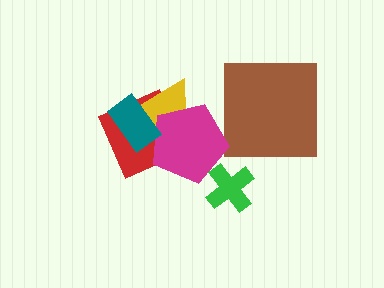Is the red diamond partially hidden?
Yes, it is partially covered by another shape.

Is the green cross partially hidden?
No, no other shape covers it.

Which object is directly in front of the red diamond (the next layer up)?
The yellow triangle is directly in front of the red diamond.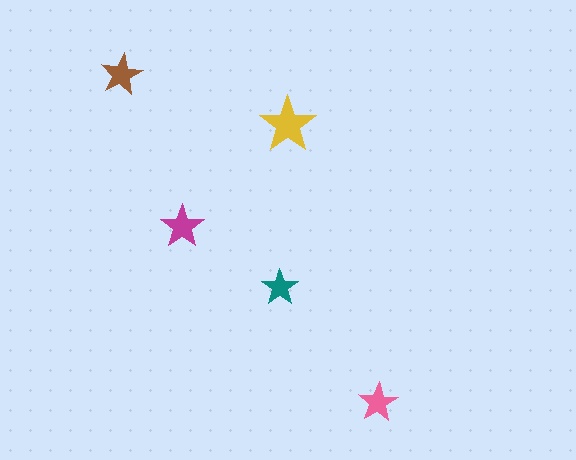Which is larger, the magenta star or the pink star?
The magenta one.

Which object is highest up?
The brown star is topmost.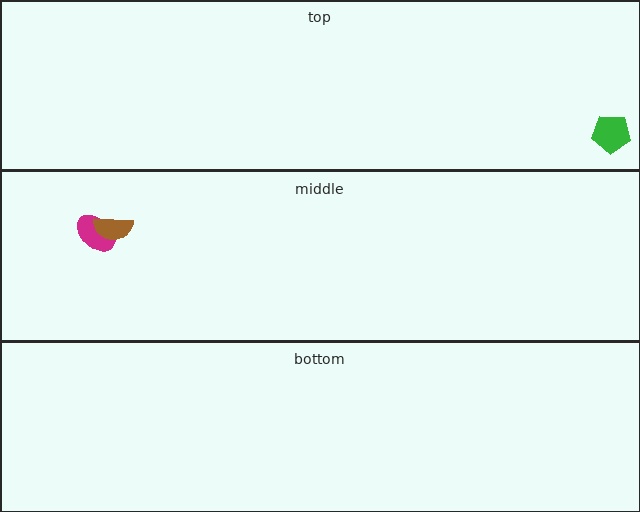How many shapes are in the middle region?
2.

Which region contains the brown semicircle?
The middle region.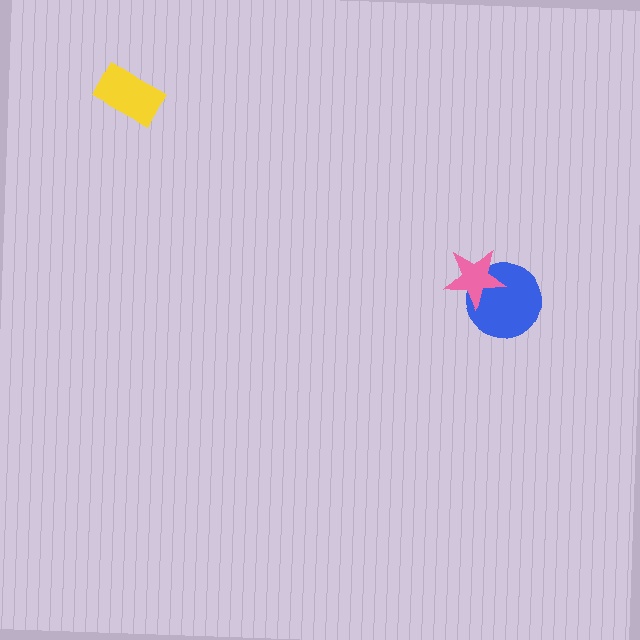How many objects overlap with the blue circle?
1 object overlaps with the blue circle.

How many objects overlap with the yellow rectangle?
0 objects overlap with the yellow rectangle.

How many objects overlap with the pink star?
1 object overlaps with the pink star.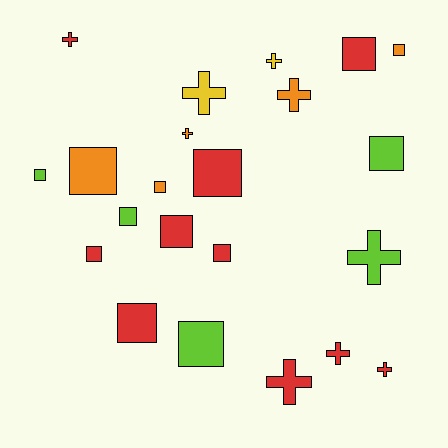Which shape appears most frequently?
Square, with 13 objects.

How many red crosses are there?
There are 4 red crosses.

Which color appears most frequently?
Red, with 10 objects.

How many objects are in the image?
There are 22 objects.